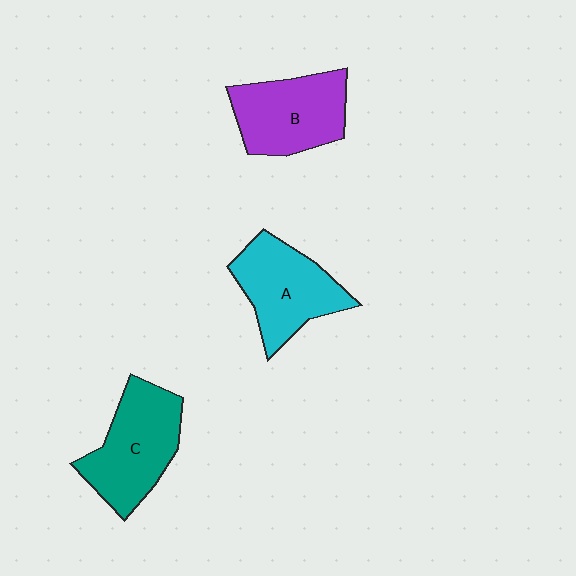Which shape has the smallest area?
Shape A (cyan).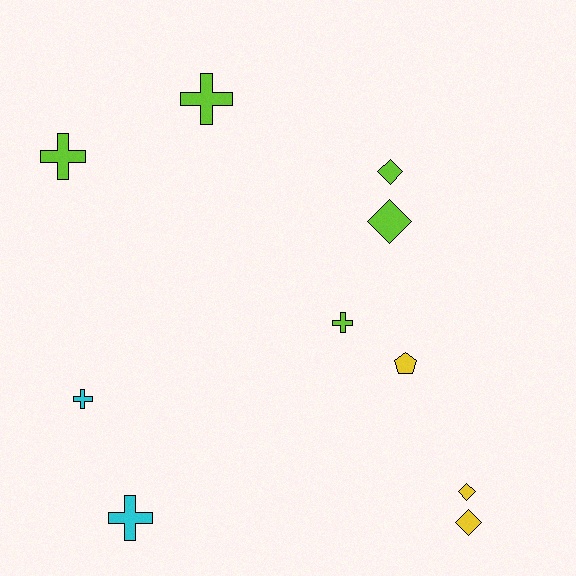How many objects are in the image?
There are 10 objects.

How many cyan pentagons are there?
There are no cyan pentagons.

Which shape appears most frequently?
Cross, with 5 objects.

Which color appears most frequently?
Lime, with 5 objects.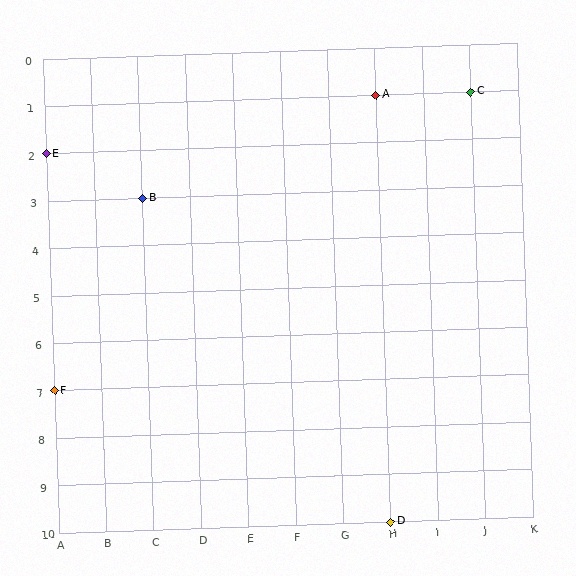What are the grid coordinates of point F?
Point F is at grid coordinates (A, 7).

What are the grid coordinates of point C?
Point C is at grid coordinates (J, 1).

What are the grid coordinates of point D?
Point D is at grid coordinates (H, 10).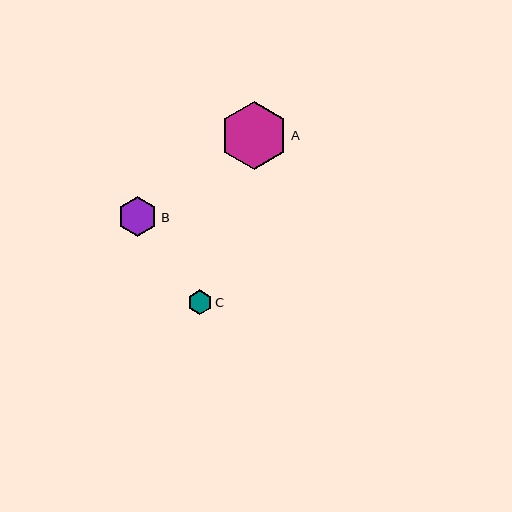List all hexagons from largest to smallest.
From largest to smallest: A, B, C.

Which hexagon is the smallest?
Hexagon C is the smallest with a size of approximately 25 pixels.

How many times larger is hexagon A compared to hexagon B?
Hexagon A is approximately 1.7 times the size of hexagon B.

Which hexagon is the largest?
Hexagon A is the largest with a size of approximately 68 pixels.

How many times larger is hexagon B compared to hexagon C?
Hexagon B is approximately 1.6 times the size of hexagon C.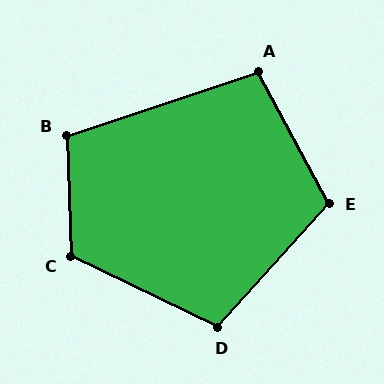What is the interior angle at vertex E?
Approximately 110 degrees (obtuse).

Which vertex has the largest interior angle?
C, at approximately 118 degrees.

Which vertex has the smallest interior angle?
A, at approximately 100 degrees.